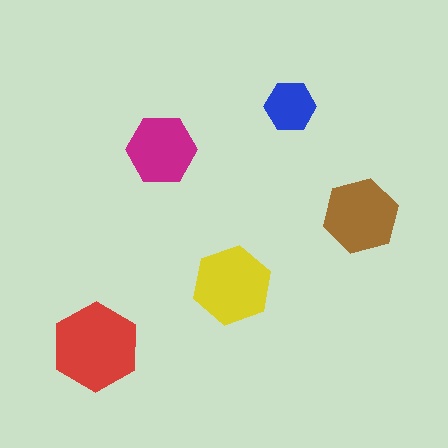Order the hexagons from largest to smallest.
the red one, the yellow one, the brown one, the magenta one, the blue one.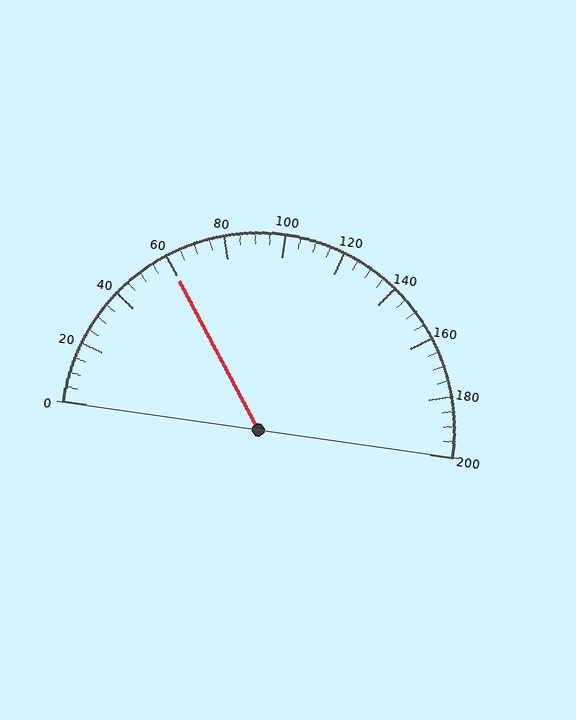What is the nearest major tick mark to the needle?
The nearest major tick mark is 60.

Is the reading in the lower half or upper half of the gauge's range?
The reading is in the lower half of the range (0 to 200).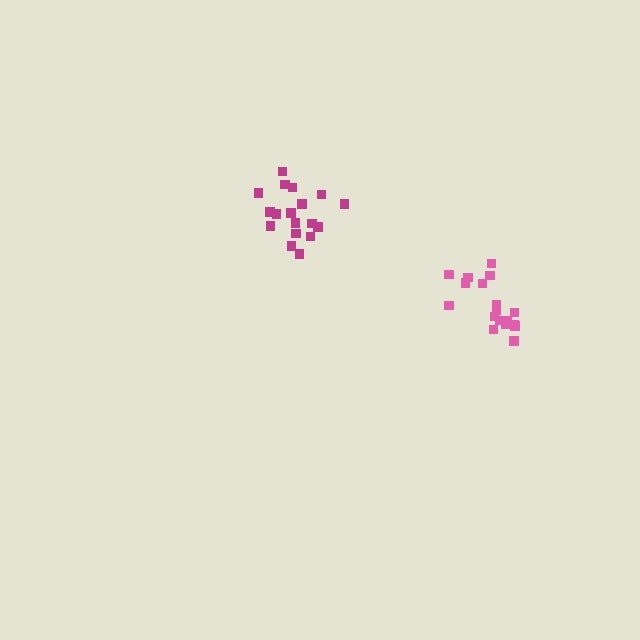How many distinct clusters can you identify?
There are 2 distinct clusters.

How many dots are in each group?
Group 1: 18 dots, Group 2: 18 dots (36 total).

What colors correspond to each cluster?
The clusters are colored: magenta, pink.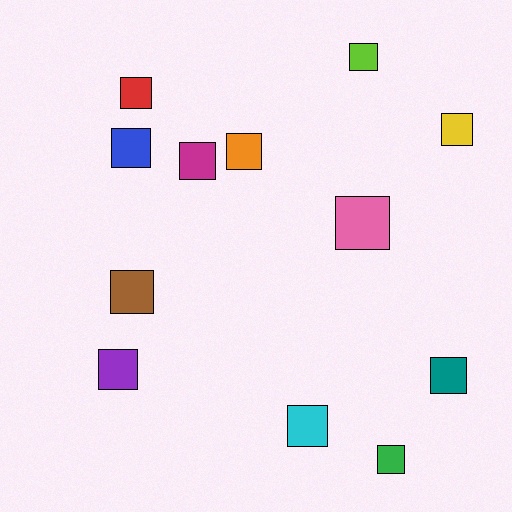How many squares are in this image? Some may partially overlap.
There are 12 squares.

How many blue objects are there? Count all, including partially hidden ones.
There is 1 blue object.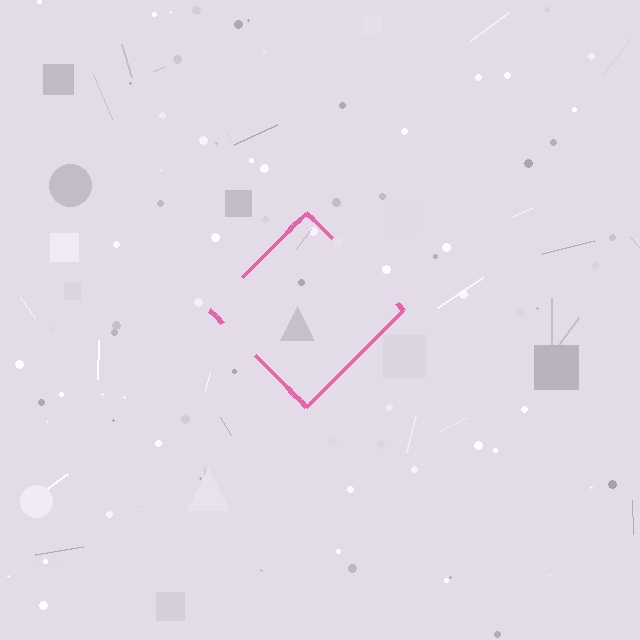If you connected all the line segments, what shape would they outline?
They would outline a diamond.